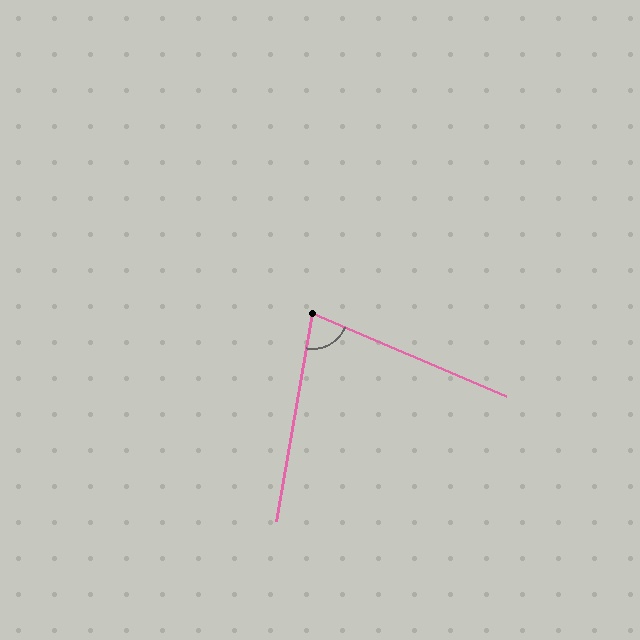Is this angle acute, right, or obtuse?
It is acute.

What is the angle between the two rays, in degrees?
Approximately 77 degrees.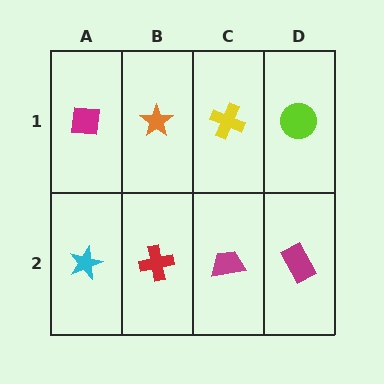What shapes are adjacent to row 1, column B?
A red cross (row 2, column B), a magenta square (row 1, column A), a yellow cross (row 1, column C).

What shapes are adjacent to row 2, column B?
An orange star (row 1, column B), a cyan star (row 2, column A), a magenta trapezoid (row 2, column C).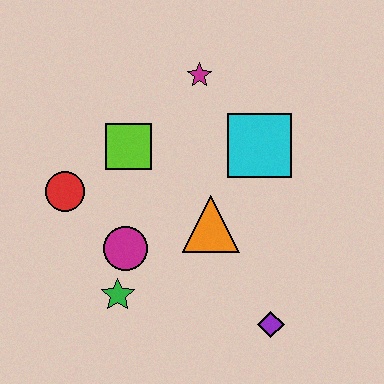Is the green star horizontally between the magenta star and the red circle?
Yes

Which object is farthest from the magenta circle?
The magenta star is farthest from the magenta circle.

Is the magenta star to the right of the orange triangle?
No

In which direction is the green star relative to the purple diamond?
The green star is to the left of the purple diamond.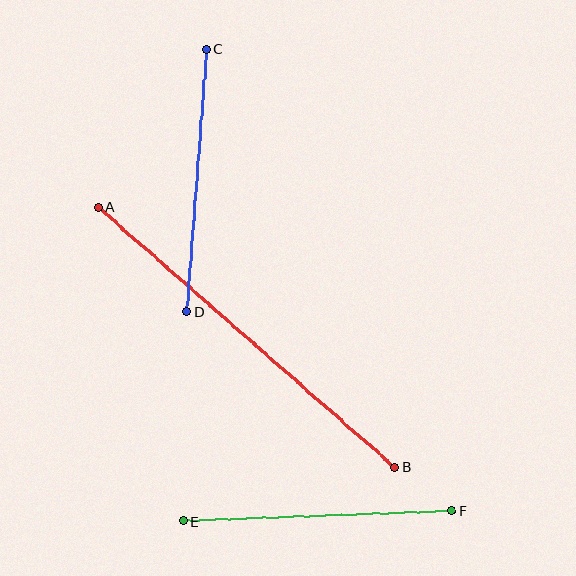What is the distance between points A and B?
The distance is approximately 395 pixels.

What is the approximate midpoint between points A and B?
The midpoint is at approximately (247, 337) pixels.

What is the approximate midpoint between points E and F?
The midpoint is at approximately (318, 516) pixels.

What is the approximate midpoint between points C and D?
The midpoint is at approximately (197, 181) pixels.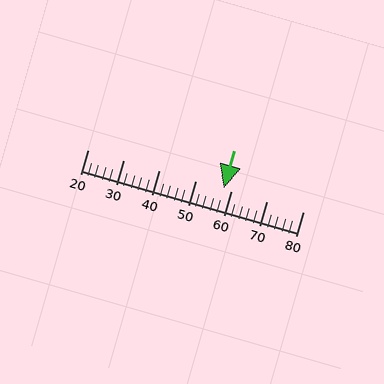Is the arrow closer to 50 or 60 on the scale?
The arrow is closer to 60.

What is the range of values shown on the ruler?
The ruler shows values from 20 to 80.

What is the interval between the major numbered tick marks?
The major tick marks are spaced 10 units apart.